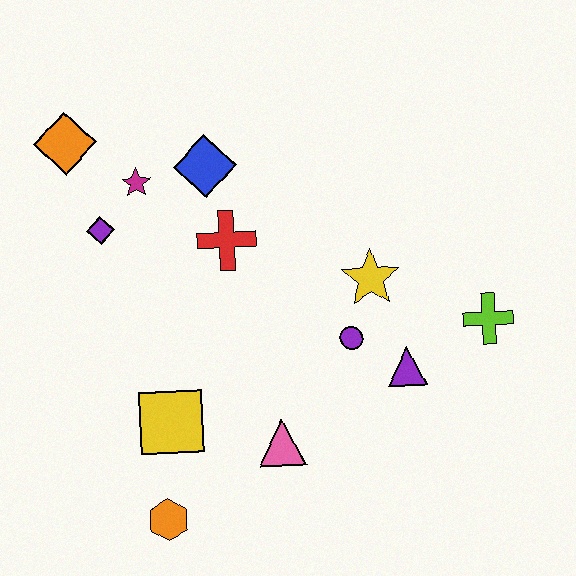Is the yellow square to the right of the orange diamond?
Yes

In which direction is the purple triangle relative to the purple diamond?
The purple triangle is to the right of the purple diamond.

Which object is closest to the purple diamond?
The magenta star is closest to the purple diamond.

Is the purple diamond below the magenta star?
Yes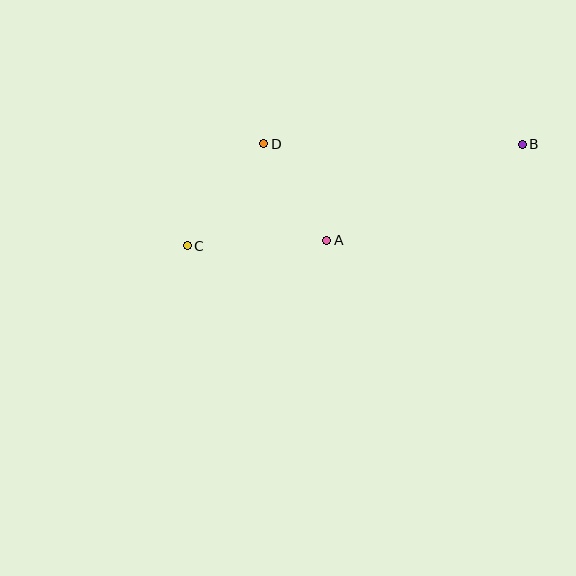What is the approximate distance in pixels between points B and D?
The distance between B and D is approximately 258 pixels.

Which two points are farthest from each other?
Points B and C are farthest from each other.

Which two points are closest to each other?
Points A and D are closest to each other.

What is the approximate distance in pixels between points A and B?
The distance between A and B is approximately 217 pixels.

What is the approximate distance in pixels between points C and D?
The distance between C and D is approximately 128 pixels.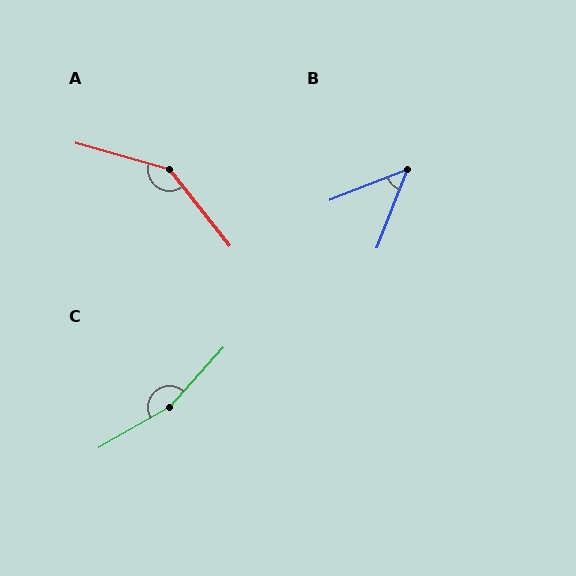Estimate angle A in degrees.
Approximately 144 degrees.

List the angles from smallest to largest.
B (47°), A (144°), C (162°).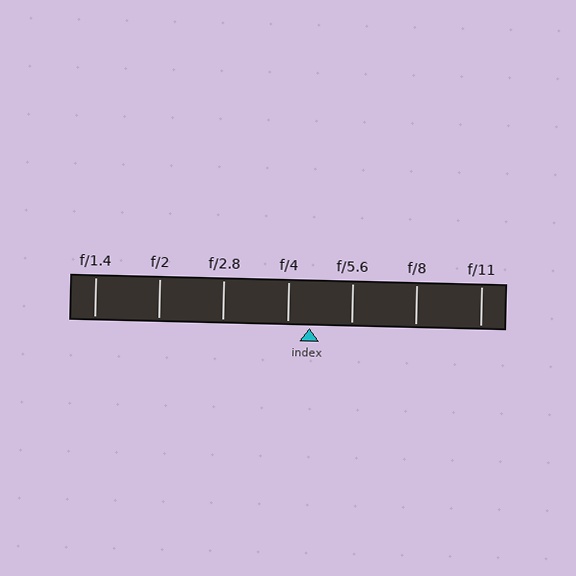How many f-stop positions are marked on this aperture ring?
There are 7 f-stop positions marked.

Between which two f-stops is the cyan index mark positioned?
The index mark is between f/4 and f/5.6.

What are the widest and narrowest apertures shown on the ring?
The widest aperture shown is f/1.4 and the narrowest is f/11.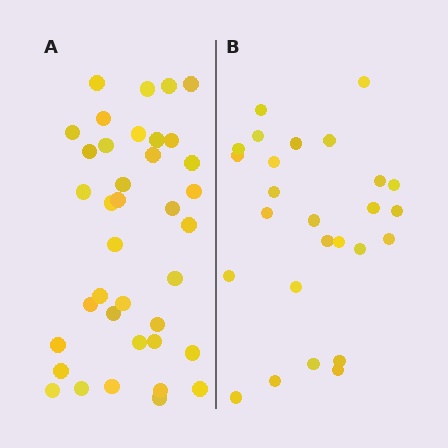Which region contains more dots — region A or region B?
Region A (the left region) has more dots.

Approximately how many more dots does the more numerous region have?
Region A has roughly 12 or so more dots than region B.